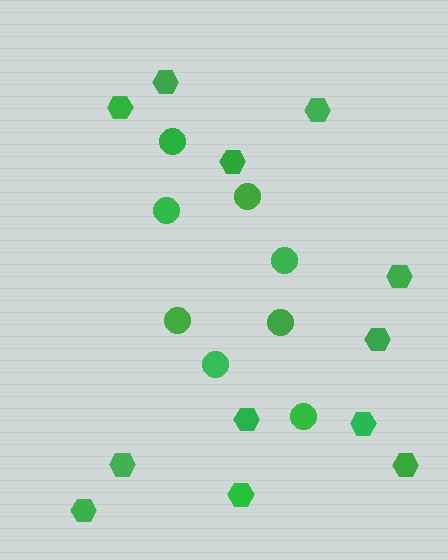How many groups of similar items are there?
There are 2 groups: one group of circles (8) and one group of hexagons (12).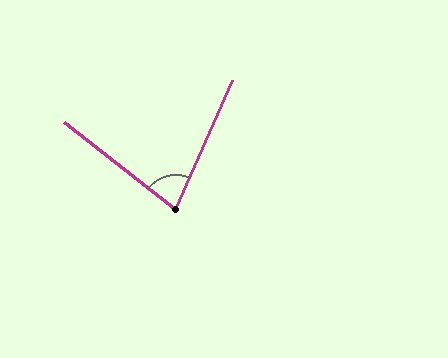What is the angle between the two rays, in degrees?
Approximately 76 degrees.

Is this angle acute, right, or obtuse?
It is acute.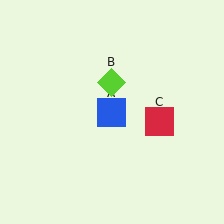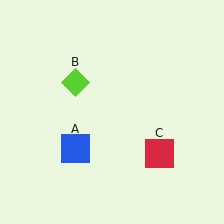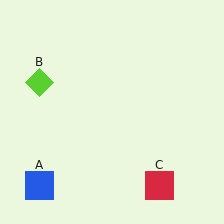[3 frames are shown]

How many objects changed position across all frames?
3 objects changed position: blue square (object A), lime diamond (object B), red square (object C).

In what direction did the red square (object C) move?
The red square (object C) moved down.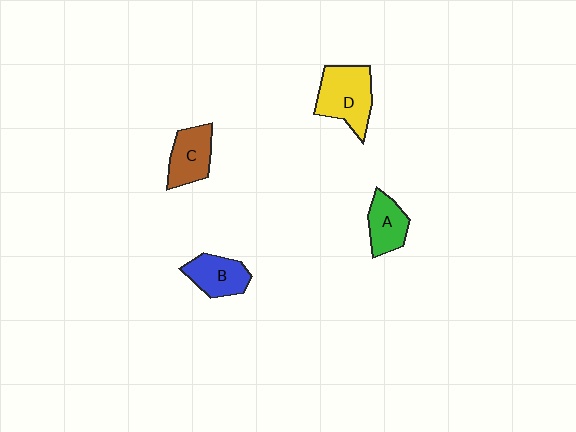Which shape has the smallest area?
Shape A (green).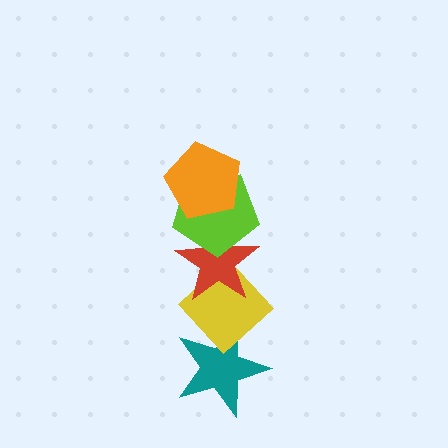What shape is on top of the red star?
The lime pentagon is on top of the red star.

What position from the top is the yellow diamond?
The yellow diamond is 4th from the top.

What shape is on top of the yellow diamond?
The red star is on top of the yellow diamond.